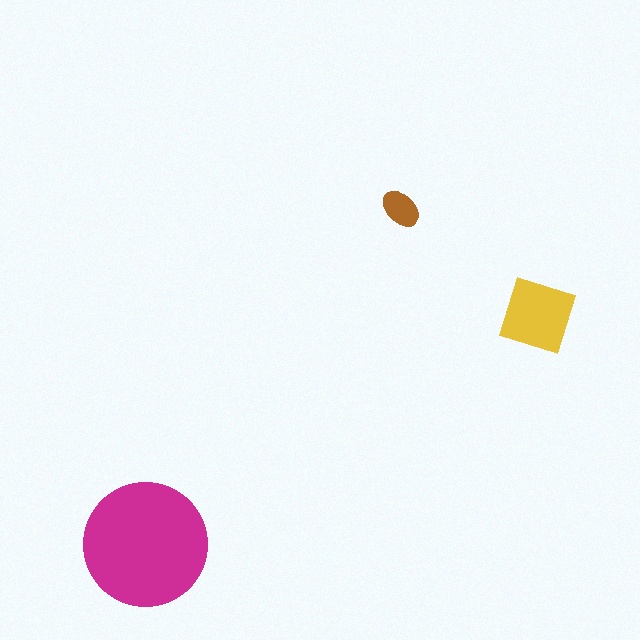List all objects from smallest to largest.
The brown ellipse, the yellow diamond, the magenta circle.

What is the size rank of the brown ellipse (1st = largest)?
3rd.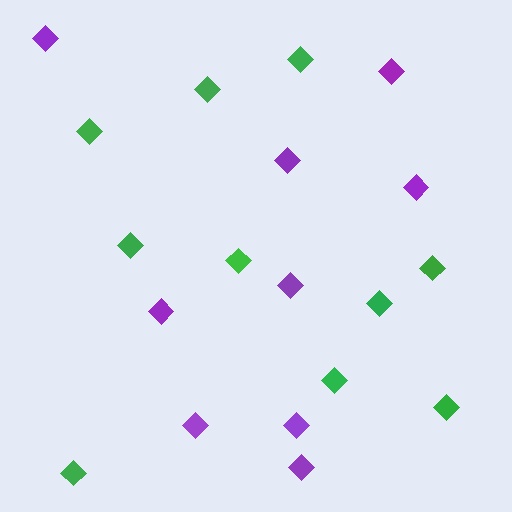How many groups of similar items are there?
There are 2 groups: one group of purple diamonds (9) and one group of green diamonds (10).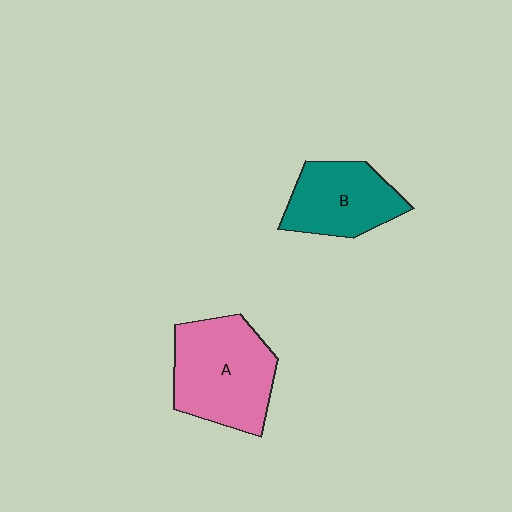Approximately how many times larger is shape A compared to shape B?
Approximately 1.4 times.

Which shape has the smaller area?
Shape B (teal).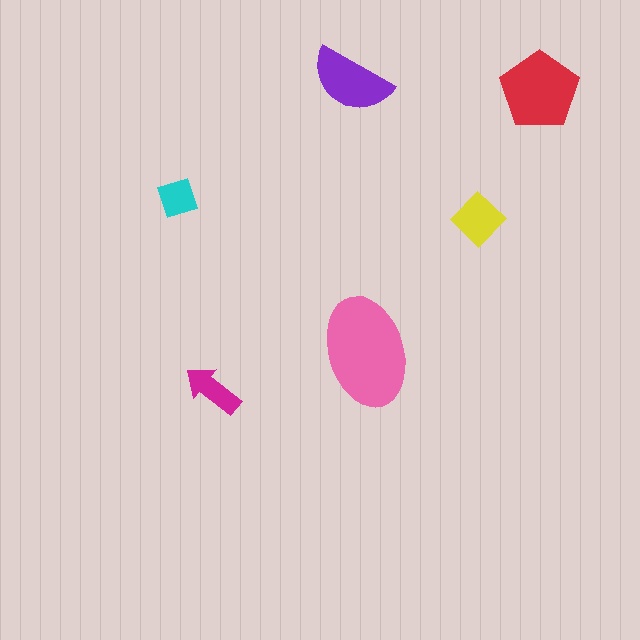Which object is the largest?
The pink ellipse.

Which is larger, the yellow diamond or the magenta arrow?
The yellow diamond.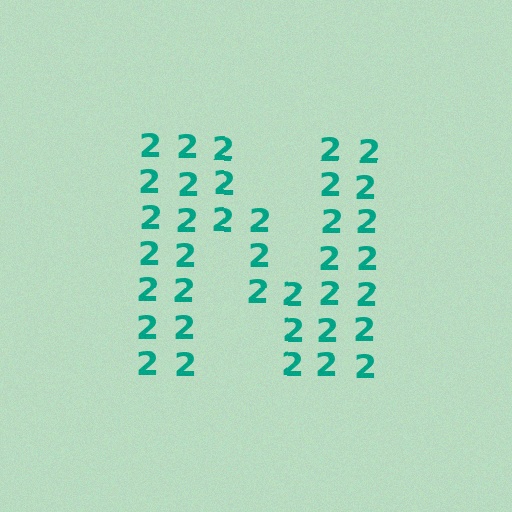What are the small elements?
The small elements are digit 2's.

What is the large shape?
The large shape is the letter N.